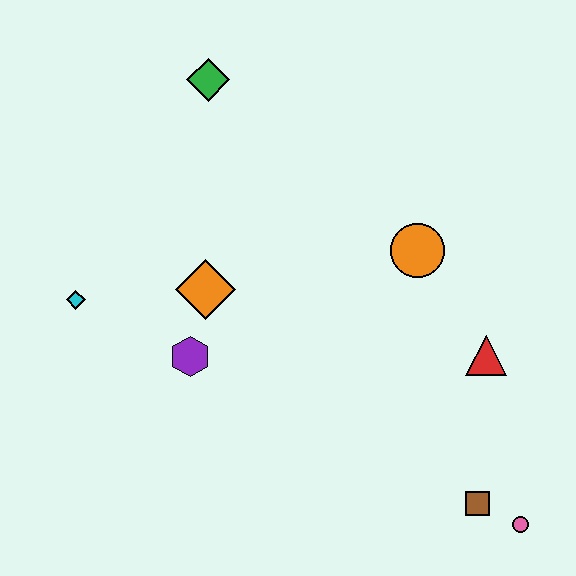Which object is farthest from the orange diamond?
The pink circle is farthest from the orange diamond.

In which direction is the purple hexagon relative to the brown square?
The purple hexagon is to the left of the brown square.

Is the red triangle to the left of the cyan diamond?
No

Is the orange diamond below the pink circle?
No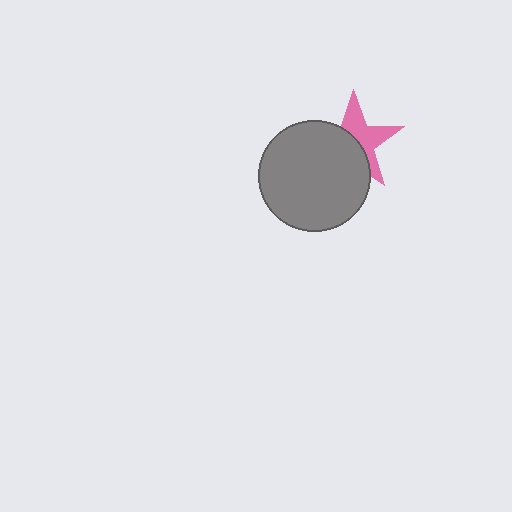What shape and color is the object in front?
The object in front is a gray circle.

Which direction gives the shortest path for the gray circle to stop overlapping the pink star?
Moving toward the lower-left gives the shortest separation.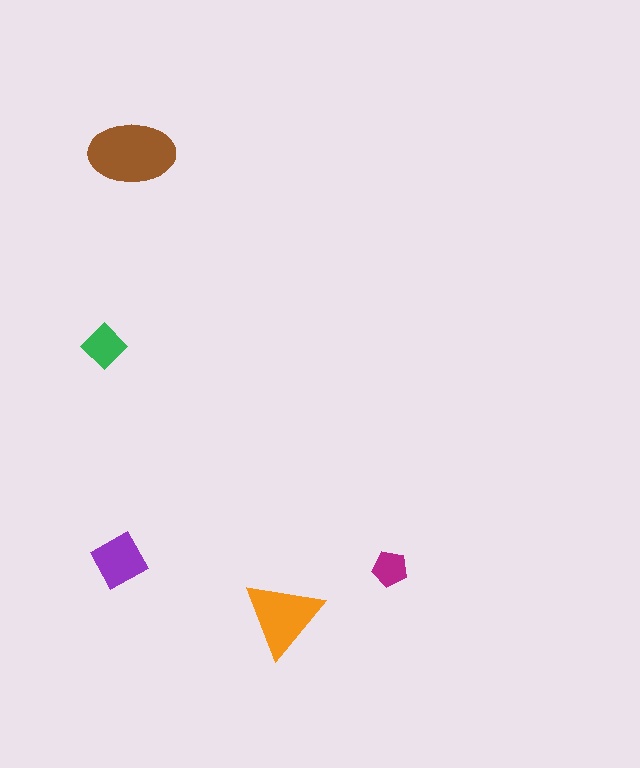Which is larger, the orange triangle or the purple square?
The orange triangle.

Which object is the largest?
The brown ellipse.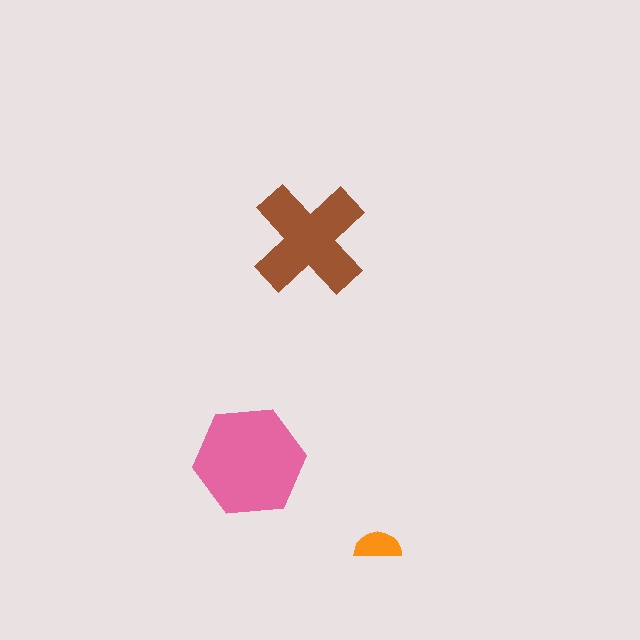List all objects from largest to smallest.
The pink hexagon, the brown cross, the orange semicircle.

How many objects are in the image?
There are 3 objects in the image.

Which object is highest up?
The brown cross is topmost.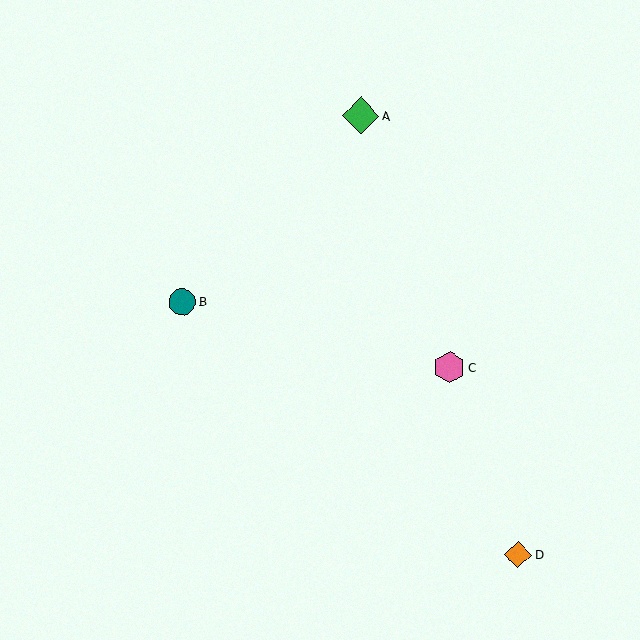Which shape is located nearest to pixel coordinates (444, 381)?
The pink hexagon (labeled C) at (449, 367) is nearest to that location.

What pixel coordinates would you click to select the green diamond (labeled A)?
Click at (361, 116) to select the green diamond A.